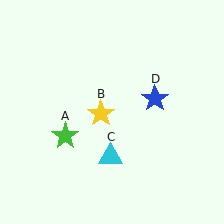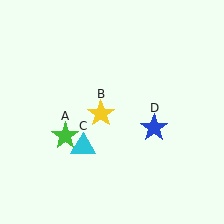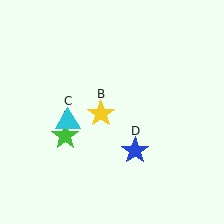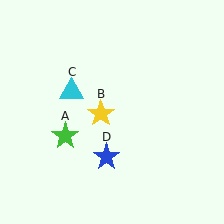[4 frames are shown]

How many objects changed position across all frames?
2 objects changed position: cyan triangle (object C), blue star (object D).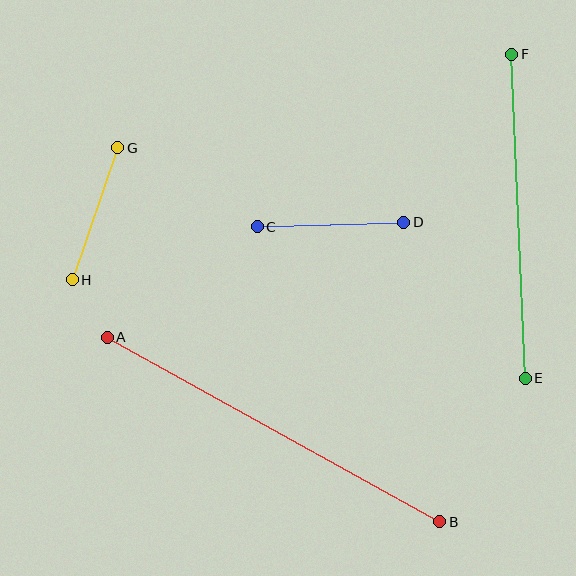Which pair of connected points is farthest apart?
Points A and B are farthest apart.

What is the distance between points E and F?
The distance is approximately 324 pixels.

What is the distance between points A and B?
The distance is approximately 380 pixels.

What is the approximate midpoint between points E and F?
The midpoint is at approximately (518, 216) pixels.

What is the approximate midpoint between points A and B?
The midpoint is at approximately (274, 429) pixels.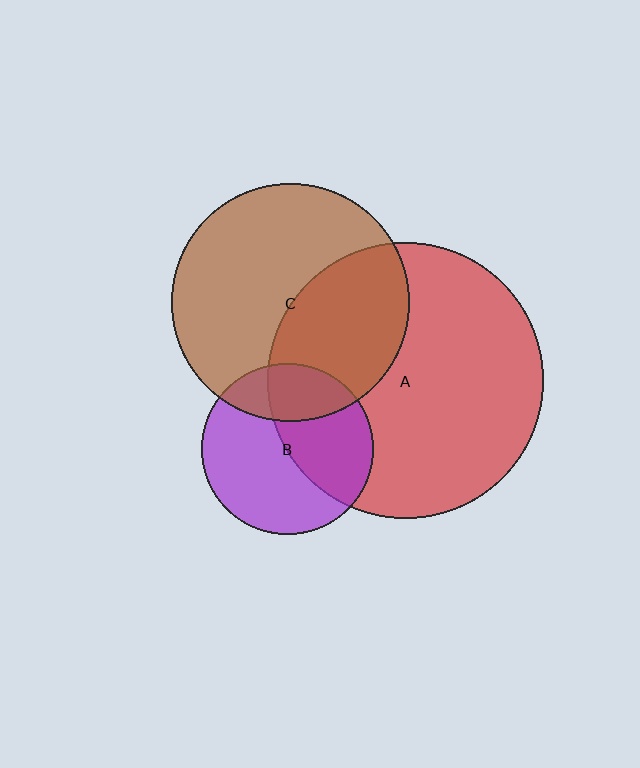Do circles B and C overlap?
Yes.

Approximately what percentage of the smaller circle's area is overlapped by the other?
Approximately 25%.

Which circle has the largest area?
Circle A (red).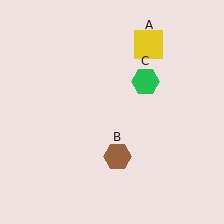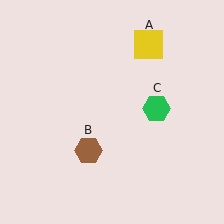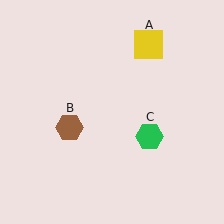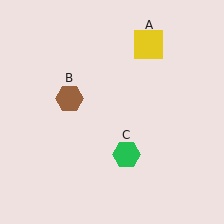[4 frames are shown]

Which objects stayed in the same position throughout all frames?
Yellow square (object A) remained stationary.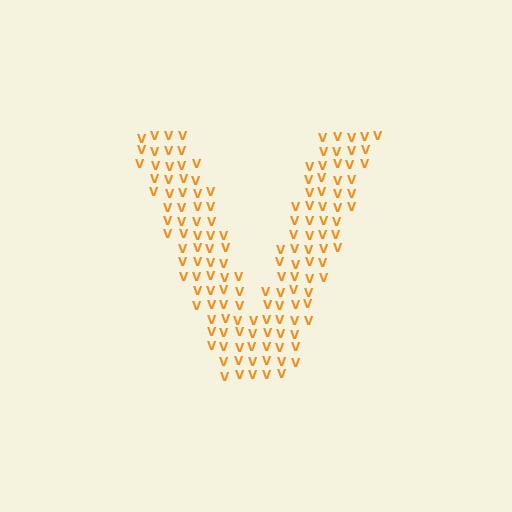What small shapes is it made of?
It is made of small letter V's.